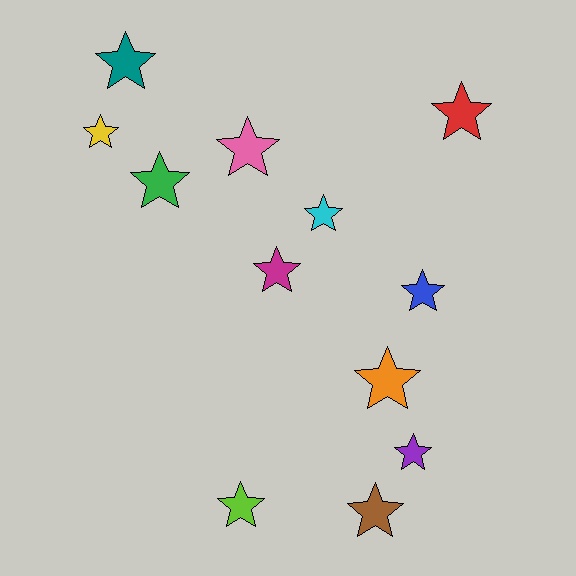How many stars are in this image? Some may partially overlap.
There are 12 stars.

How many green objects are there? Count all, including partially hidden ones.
There is 1 green object.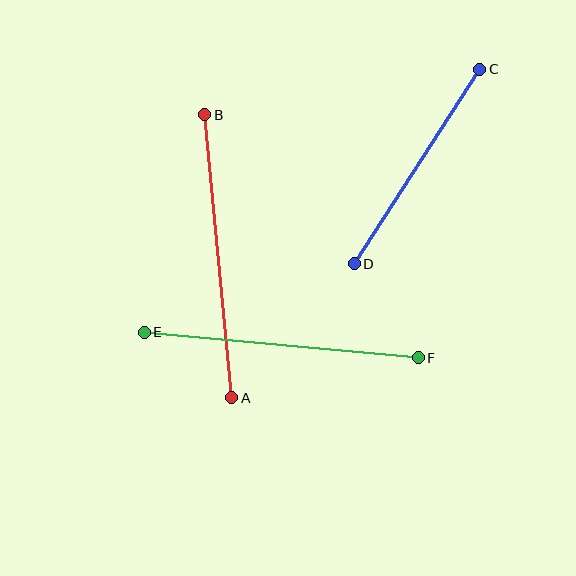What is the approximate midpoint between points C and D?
The midpoint is at approximately (417, 167) pixels.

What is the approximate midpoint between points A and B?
The midpoint is at approximately (218, 256) pixels.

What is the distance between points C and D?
The distance is approximately 232 pixels.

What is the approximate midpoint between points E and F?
The midpoint is at approximately (281, 345) pixels.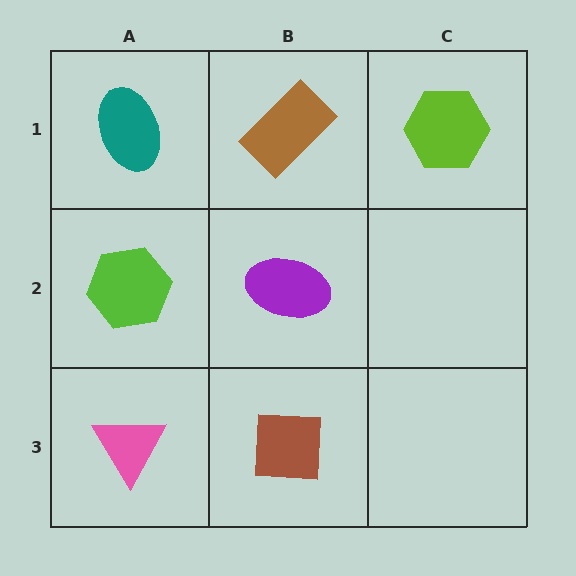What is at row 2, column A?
A lime hexagon.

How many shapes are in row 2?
2 shapes.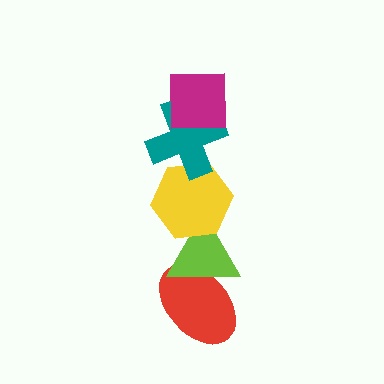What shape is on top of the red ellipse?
The lime triangle is on top of the red ellipse.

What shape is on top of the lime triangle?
The yellow hexagon is on top of the lime triangle.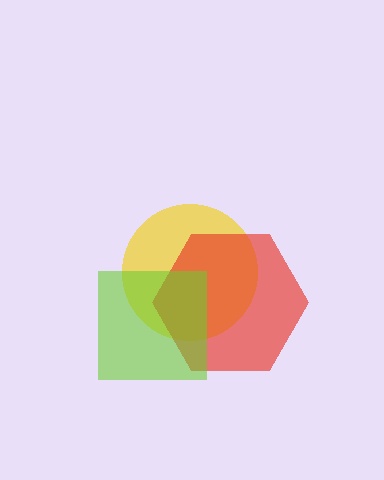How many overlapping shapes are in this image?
There are 3 overlapping shapes in the image.